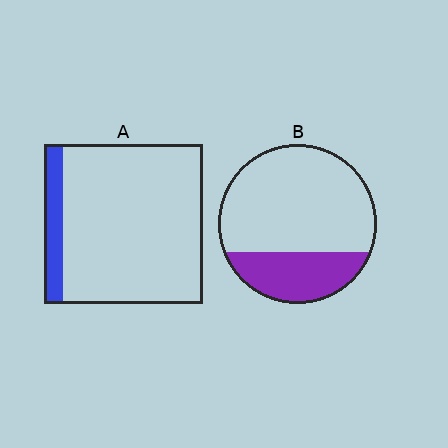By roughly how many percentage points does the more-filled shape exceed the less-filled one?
By roughly 15 percentage points (B over A).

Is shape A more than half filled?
No.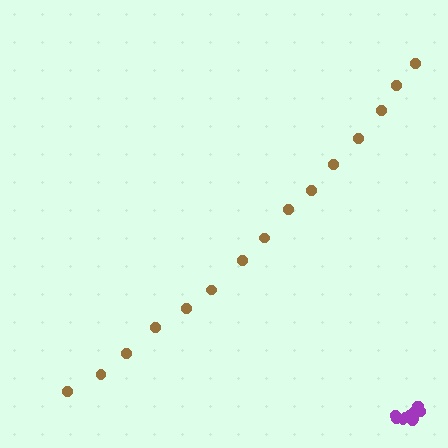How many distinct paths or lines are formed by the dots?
There are 2 distinct paths.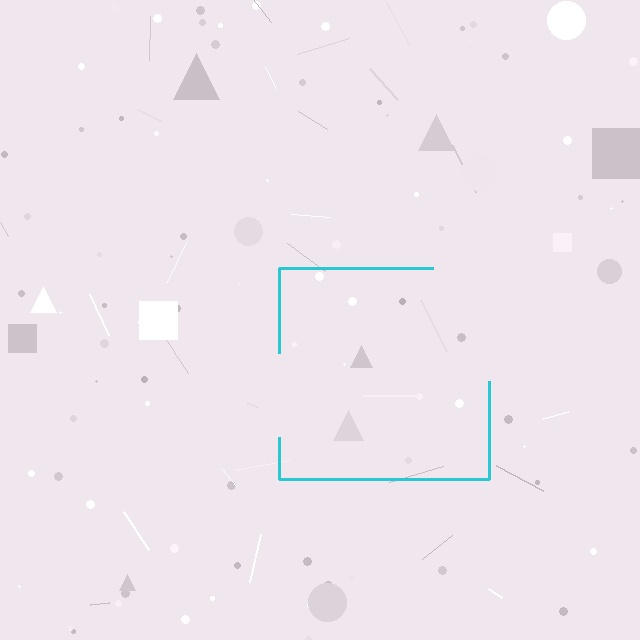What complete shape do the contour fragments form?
The contour fragments form a square.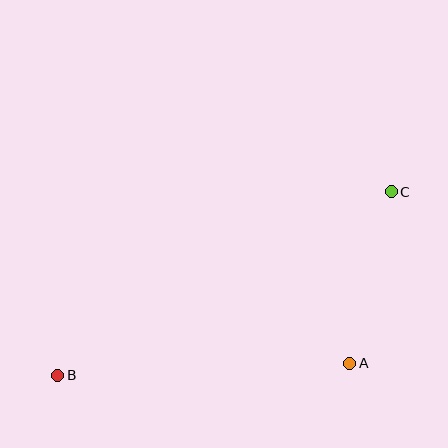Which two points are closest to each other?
Points A and C are closest to each other.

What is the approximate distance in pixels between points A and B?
The distance between A and B is approximately 293 pixels.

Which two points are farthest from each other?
Points B and C are farthest from each other.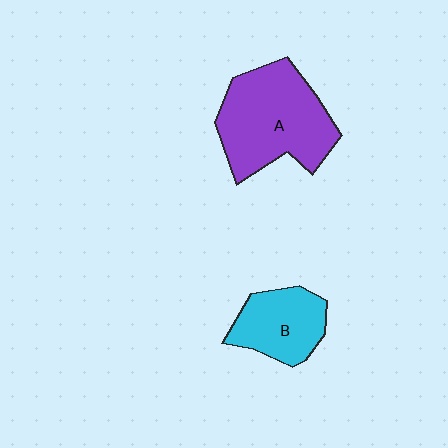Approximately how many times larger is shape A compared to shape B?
Approximately 1.8 times.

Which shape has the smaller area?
Shape B (cyan).